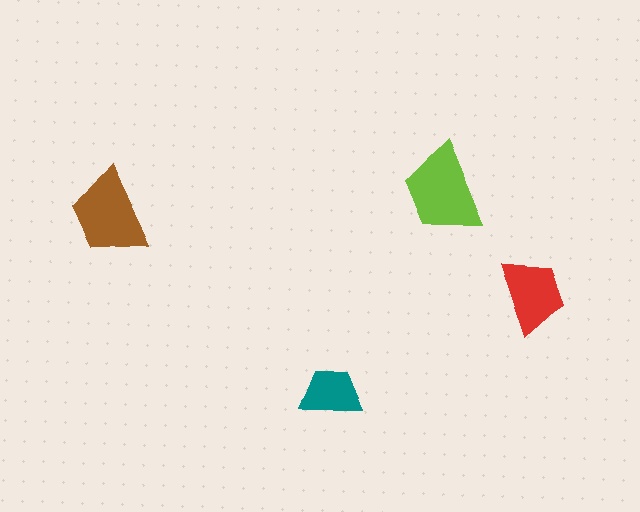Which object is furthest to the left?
The brown trapezoid is leftmost.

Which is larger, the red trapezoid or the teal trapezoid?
The red one.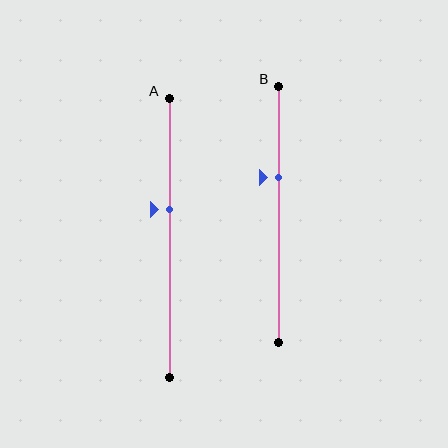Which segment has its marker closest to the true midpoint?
Segment A has its marker closest to the true midpoint.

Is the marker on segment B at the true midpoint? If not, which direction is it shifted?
No, the marker on segment B is shifted upward by about 14% of the segment length.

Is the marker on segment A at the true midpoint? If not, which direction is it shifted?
No, the marker on segment A is shifted upward by about 10% of the segment length.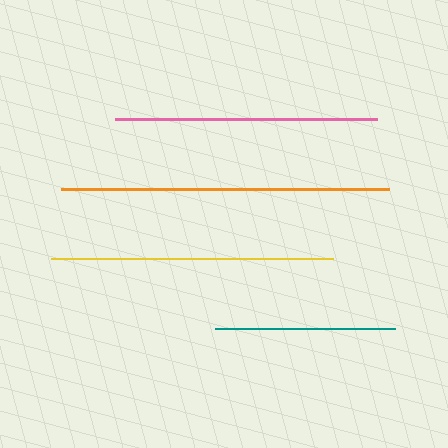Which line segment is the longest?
The orange line is the longest at approximately 327 pixels.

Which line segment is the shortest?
The teal line is the shortest at approximately 180 pixels.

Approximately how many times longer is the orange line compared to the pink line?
The orange line is approximately 1.3 times the length of the pink line.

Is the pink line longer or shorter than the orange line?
The orange line is longer than the pink line.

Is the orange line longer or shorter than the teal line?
The orange line is longer than the teal line.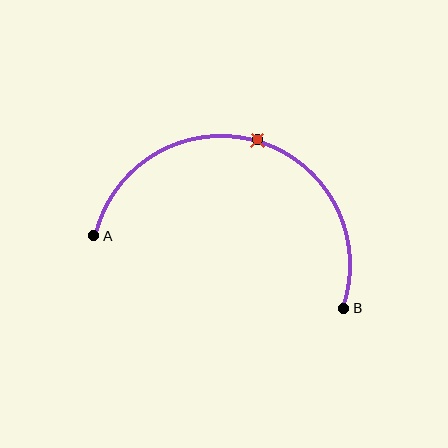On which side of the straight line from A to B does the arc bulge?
The arc bulges above the straight line connecting A and B.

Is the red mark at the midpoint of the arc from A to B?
Yes. The red mark lies on the arc at equal arc-length from both A and B — it is the arc midpoint.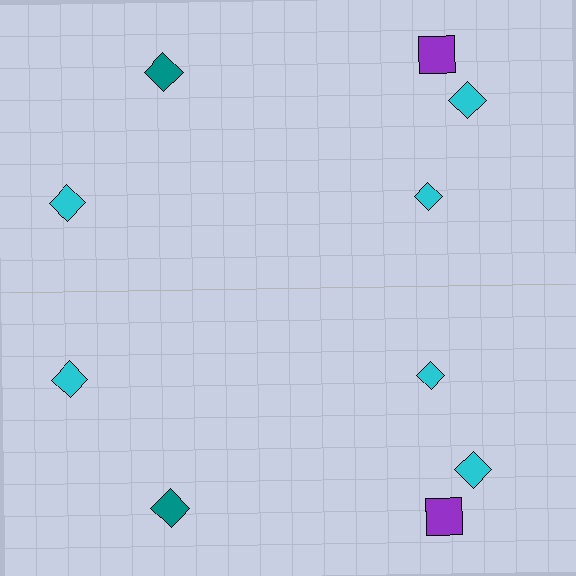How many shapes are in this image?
There are 10 shapes in this image.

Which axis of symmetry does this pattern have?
The pattern has a horizontal axis of symmetry running through the center of the image.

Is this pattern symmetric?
Yes, this pattern has bilateral (reflection) symmetry.